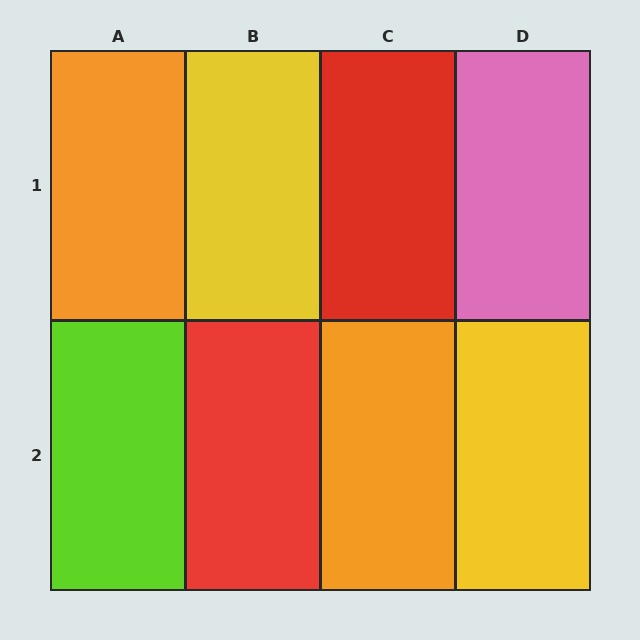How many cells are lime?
1 cell is lime.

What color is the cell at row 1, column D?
Pink.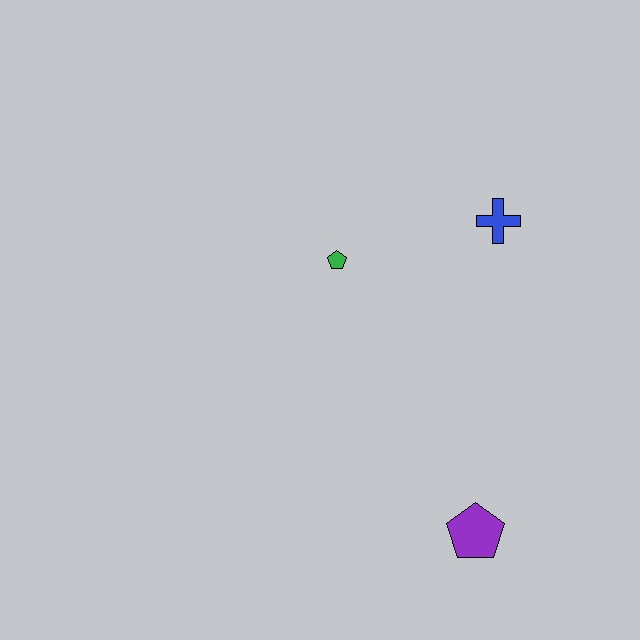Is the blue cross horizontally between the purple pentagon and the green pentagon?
No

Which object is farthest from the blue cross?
The purple pentagon is farthest from the blue cross.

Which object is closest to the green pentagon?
The blue cross is closest to the green pentagon.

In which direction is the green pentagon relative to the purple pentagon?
The green pentagon is above the purple pentagon.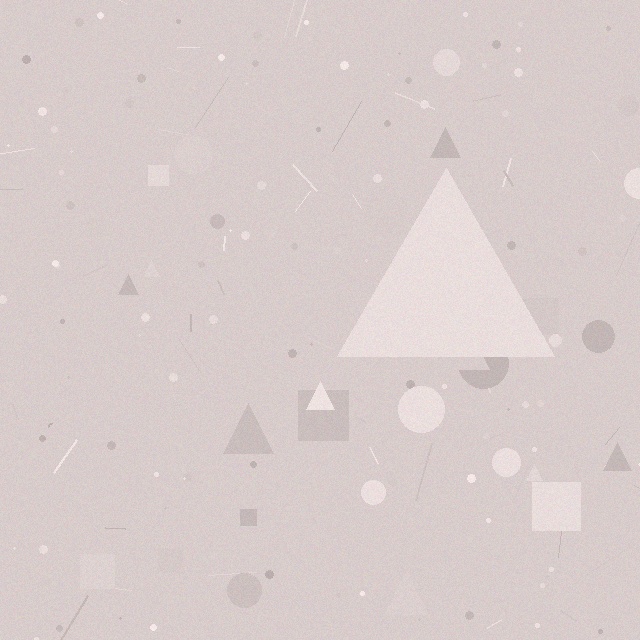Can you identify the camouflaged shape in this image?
The camouflaged shape is a triangle.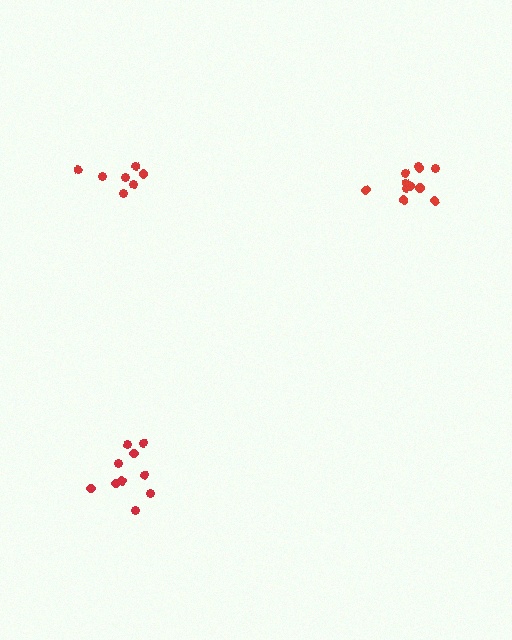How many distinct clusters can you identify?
There are 3 distinct clusters.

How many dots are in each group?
Group 1: 10 dots, Group 2: 7 dots, Group 3: 11 dots (28 total).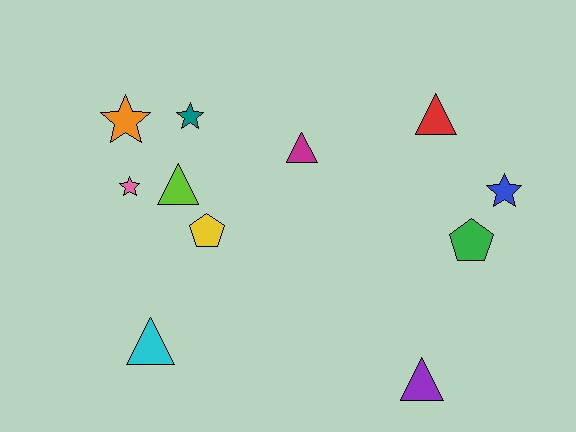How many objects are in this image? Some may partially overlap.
There are 11 objects.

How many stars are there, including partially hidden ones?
There are 4 stars.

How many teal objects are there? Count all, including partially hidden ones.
There is 1 teal object.